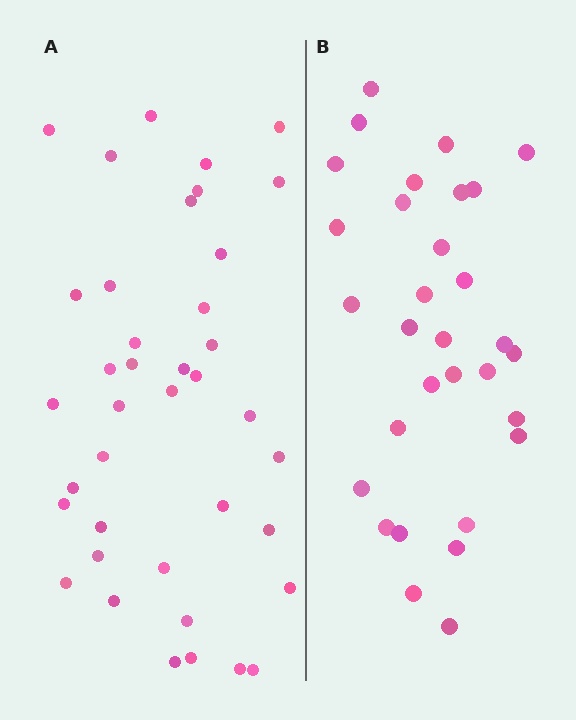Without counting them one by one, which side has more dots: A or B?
Region A (the left region) has more dots.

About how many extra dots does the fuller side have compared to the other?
Region A has roughly 8 or so more dots than region B.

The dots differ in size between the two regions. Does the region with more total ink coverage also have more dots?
No. Region B has more total ink coverage because its dots are larger, but region A actually contains more individual dots. Total area can be misleading — the number of items is what matters here.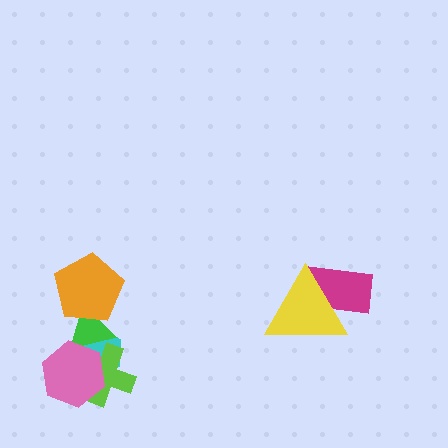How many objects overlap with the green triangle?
4 objects overlap with the green triangle.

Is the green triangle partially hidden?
Yes, it is partially covered by another shape.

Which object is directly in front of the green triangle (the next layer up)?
The orange pentagon is directly in front of the green triangle.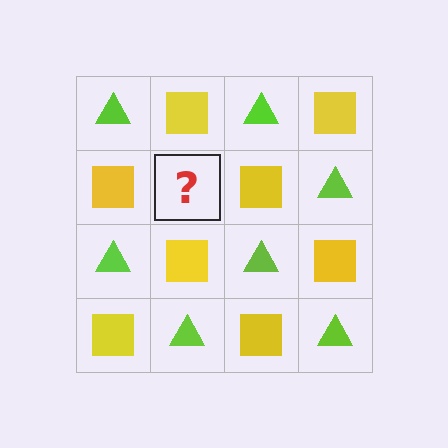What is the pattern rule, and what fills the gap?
The rule is that it alternates lime triangle and yellow square in a checkerboard pattern. The gap should be filled with a lime triangle.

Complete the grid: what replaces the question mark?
The question mark should be replaced with a lime triangle.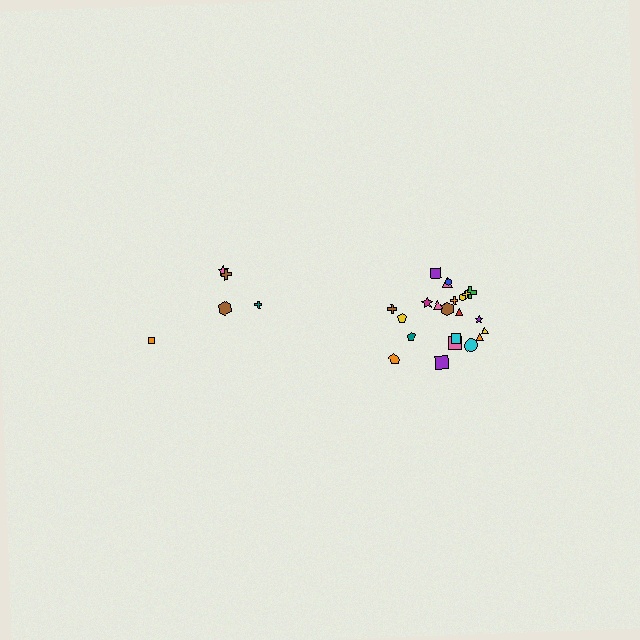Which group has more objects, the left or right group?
The right group.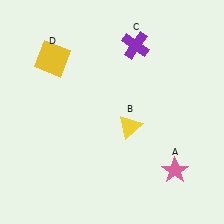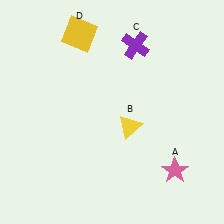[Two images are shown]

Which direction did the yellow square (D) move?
The yellow square (D) moved right.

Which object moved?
The yellow square (D) moved right.